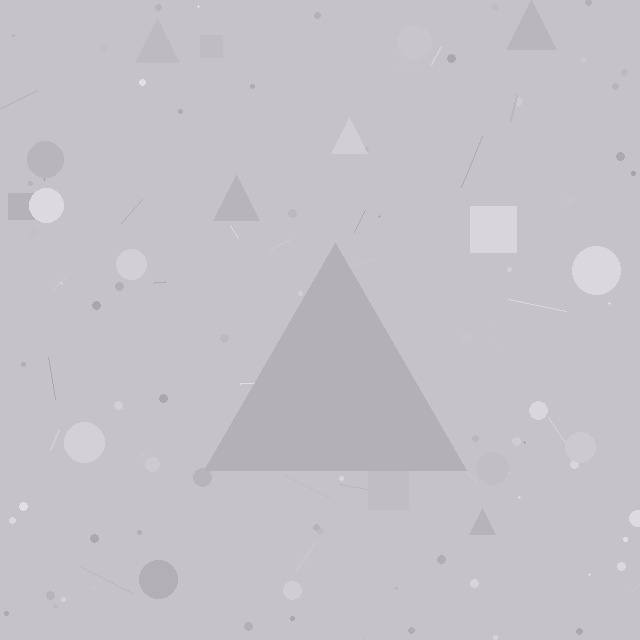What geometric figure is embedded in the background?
A triangle is embedded in the background.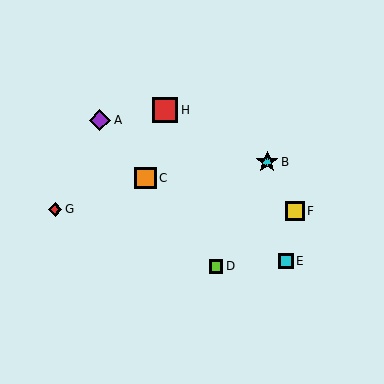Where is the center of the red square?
The center of the red square is at (165, 110).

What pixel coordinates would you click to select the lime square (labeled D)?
Click at (216, 266) to select the lime square D.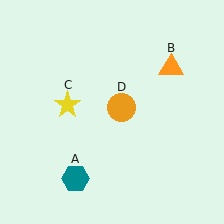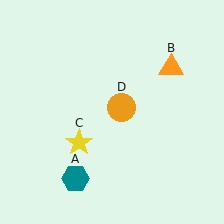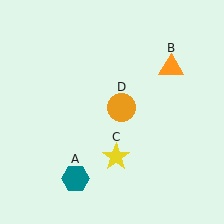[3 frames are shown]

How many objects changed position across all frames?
1 object changed position: yellow star (object C).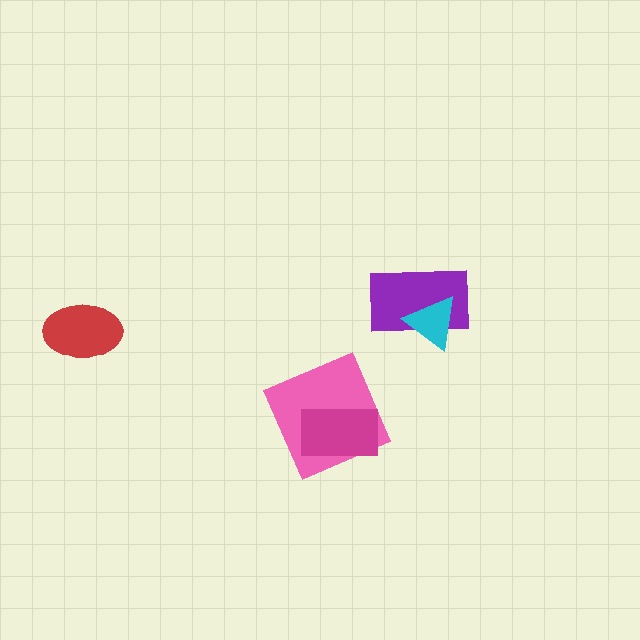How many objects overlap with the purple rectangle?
1 object overlaps with the purple rectangle.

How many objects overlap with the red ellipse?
0 objects overlap with the red ellipse.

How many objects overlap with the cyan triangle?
1 object overlaps with the cyan triangle.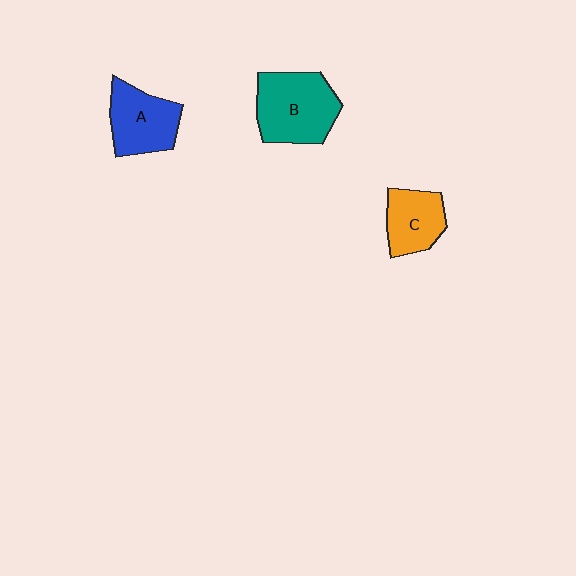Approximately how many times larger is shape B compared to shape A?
Approximately 1.3 times.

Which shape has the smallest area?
Shape C (orange).